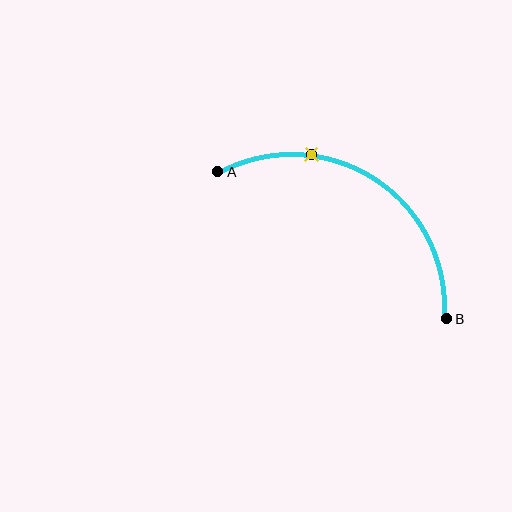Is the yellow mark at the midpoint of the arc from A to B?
No. The yellow mark lies on the arc but is closer to endpoint A. The arc midpoint would be at the point on the curve equidistant along the arc from both A and B.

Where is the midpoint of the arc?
The arc midpoint is the point on the curve farthest from the straight line joining A and B. It sits above that line.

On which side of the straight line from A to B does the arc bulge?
The arc bulges above the straight line connecting A and B.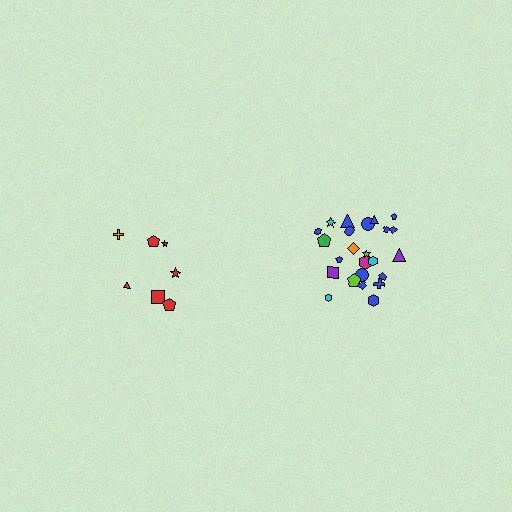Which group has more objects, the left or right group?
The right group.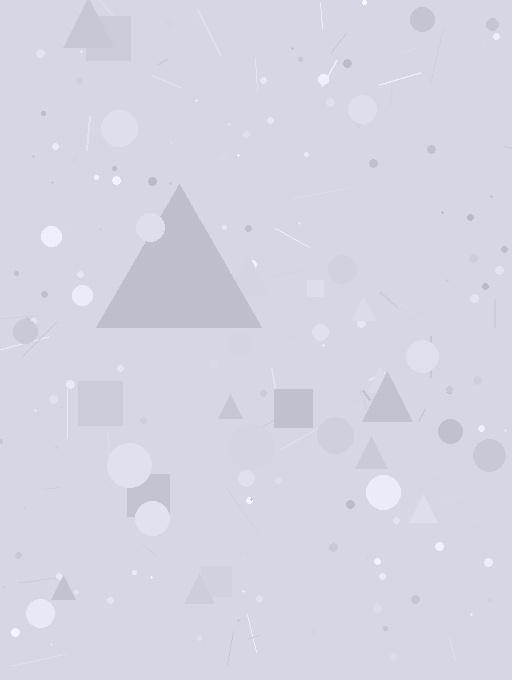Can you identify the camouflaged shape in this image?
The camouflaged shape is a triangle.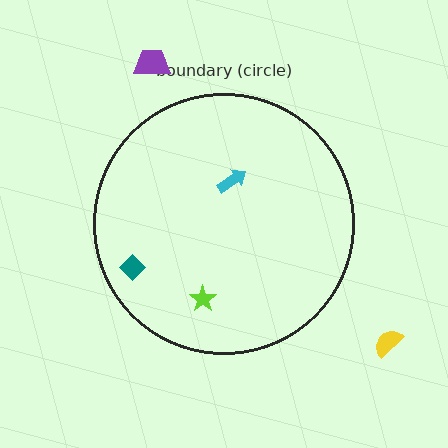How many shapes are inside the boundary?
3 inside, 2 outside.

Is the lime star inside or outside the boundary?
Inside.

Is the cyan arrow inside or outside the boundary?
Inside.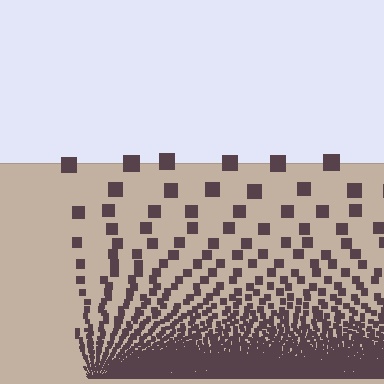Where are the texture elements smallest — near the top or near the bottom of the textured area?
Near the bottom.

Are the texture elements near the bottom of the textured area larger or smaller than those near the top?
Smaller. The gradient is inverted — elements near the bottom are smaller and denser.